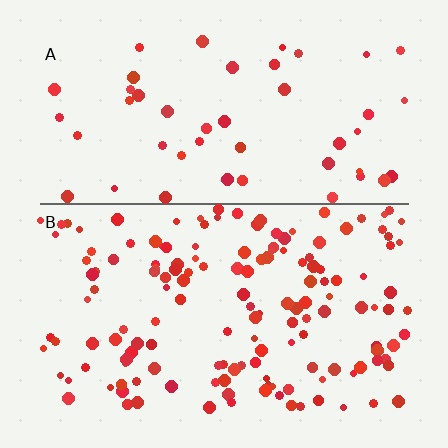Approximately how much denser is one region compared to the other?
Approximately 3.1× — region B over region A.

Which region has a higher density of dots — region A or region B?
B (the bottom).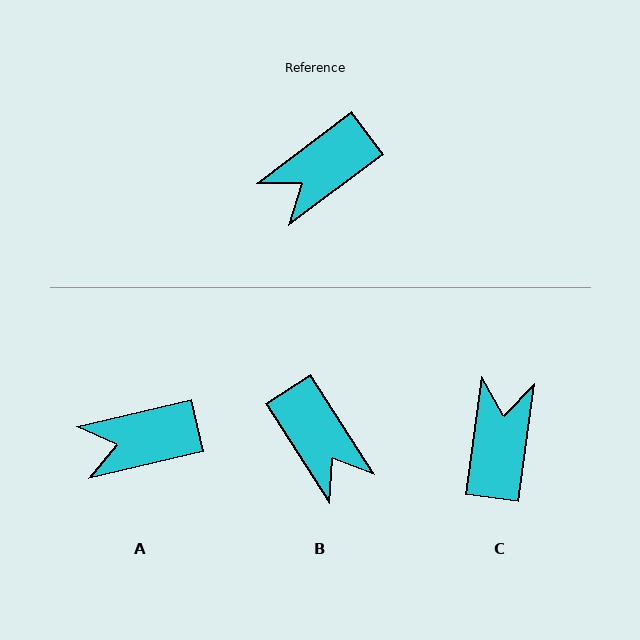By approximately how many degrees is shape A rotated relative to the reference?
Approximately 24 degrees clockwise.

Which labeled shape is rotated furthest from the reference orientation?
C, about 134 degrees away.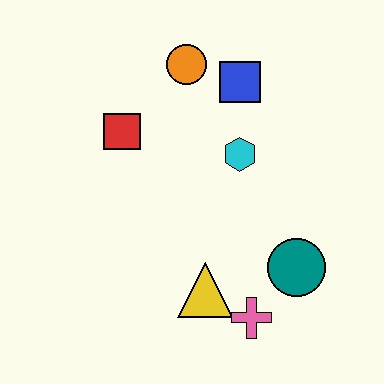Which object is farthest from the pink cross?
The orange circle is farthest from the pink cross.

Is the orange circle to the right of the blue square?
No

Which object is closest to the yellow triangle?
The pink cross is closest to the yellow triangle.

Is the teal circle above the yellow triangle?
Yes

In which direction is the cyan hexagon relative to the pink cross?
The cyan hexagon is above the pink cross.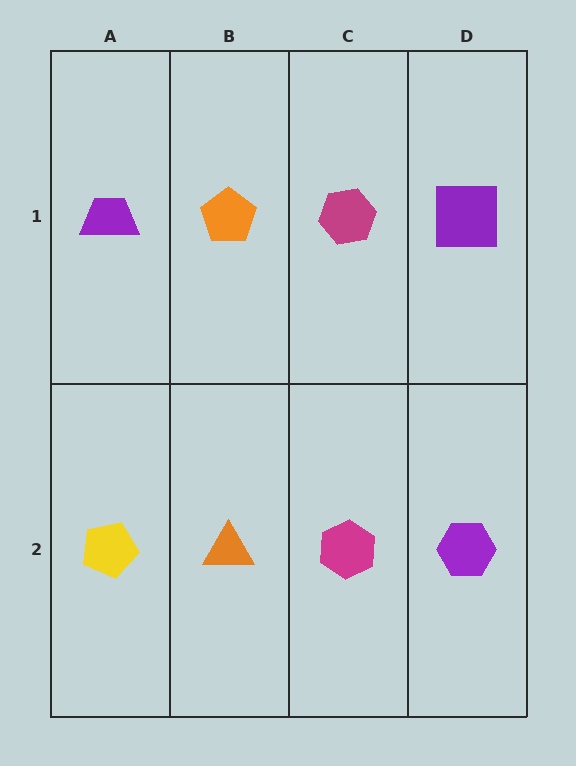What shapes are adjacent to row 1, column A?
A yellow pentagon (row 2, column A), an orange pentagon (row 1, column B).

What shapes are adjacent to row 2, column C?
A magenta hexagon (row 1, column C), an orange triangle (row 2, column B), a purple hexagon (row 2, column D).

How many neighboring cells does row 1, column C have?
3.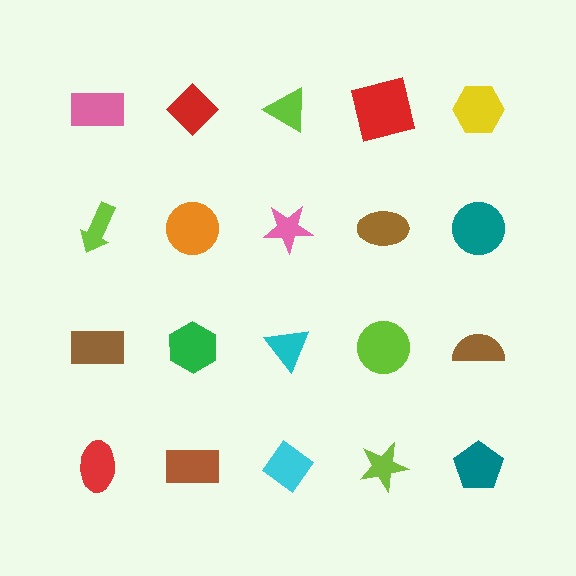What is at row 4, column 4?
A lime star.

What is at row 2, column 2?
An orange circle.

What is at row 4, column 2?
A brown rectangle.